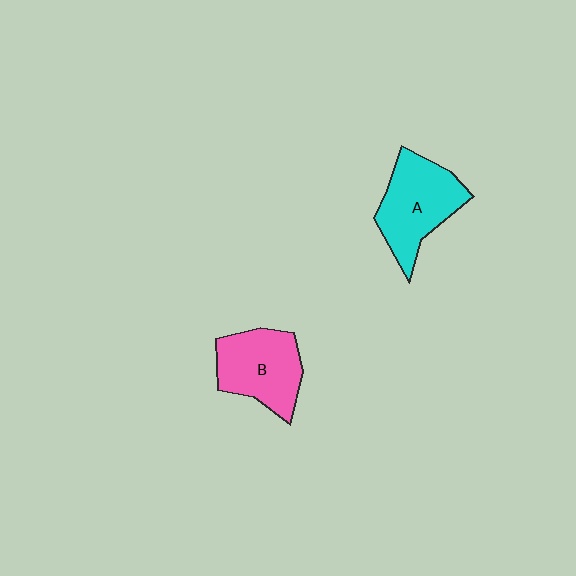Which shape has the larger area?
Shape A (cyan).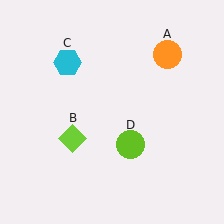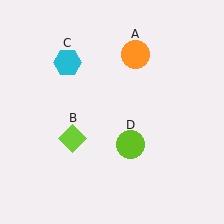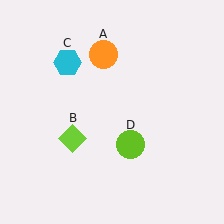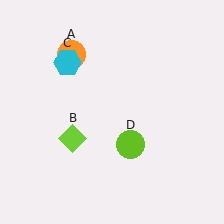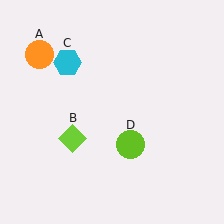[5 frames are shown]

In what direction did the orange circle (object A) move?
The orange circle (object A) moved left.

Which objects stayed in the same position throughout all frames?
Lime diamond (object B) and cyan hexagon (object C) and lime circle (object D) remained stationary.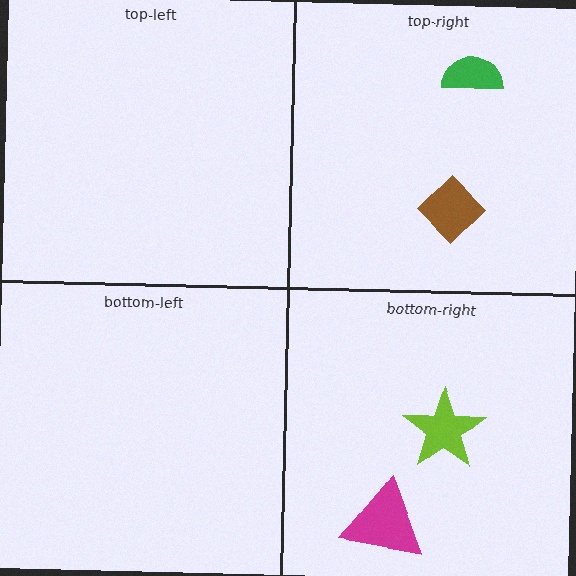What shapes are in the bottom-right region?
The magenta triangle, the lime star.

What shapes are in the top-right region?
The green semicircle, the brown diamond.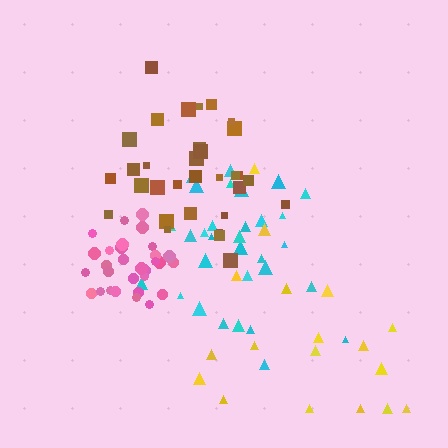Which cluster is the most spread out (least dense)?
Yellow.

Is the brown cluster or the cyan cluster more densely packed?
Brown.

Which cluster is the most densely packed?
Pink.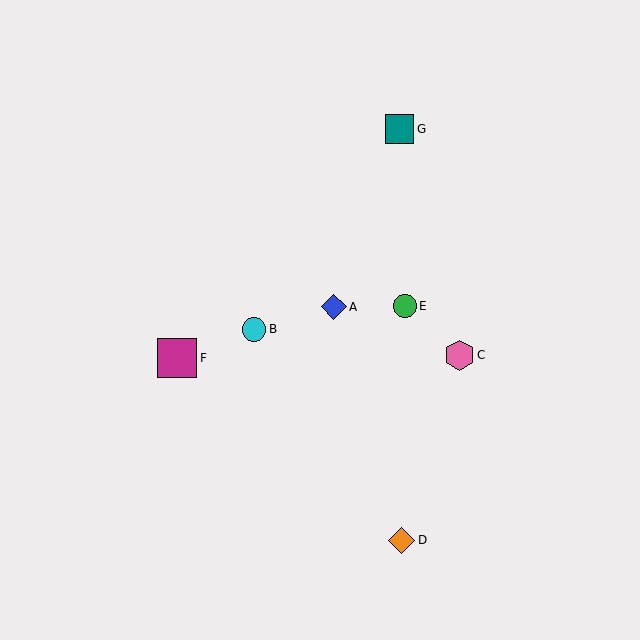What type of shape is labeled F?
Shape F is a magenta square.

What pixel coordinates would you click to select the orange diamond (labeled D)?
Click at (402, 540) to select the orange diamond D.